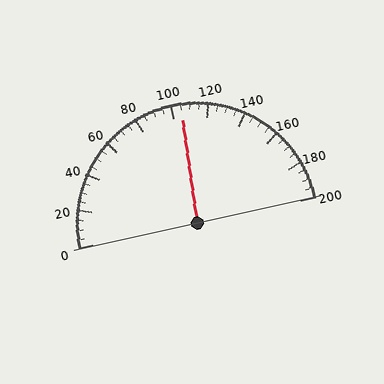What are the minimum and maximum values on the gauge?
The gauge ranges from 0 to 200.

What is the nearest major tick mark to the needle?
The nearest major tick mark is 100.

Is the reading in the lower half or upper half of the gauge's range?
The reading is in the upper half of the range (0 to 200).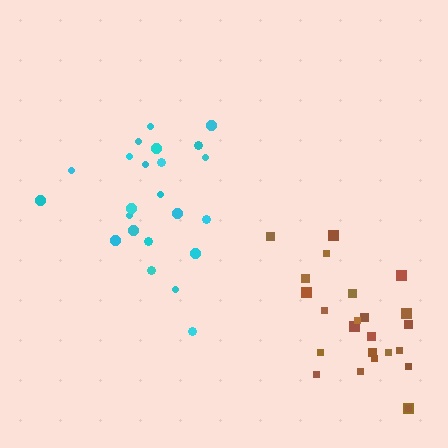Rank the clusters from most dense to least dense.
brown, cyan.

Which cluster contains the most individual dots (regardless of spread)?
Brown (24).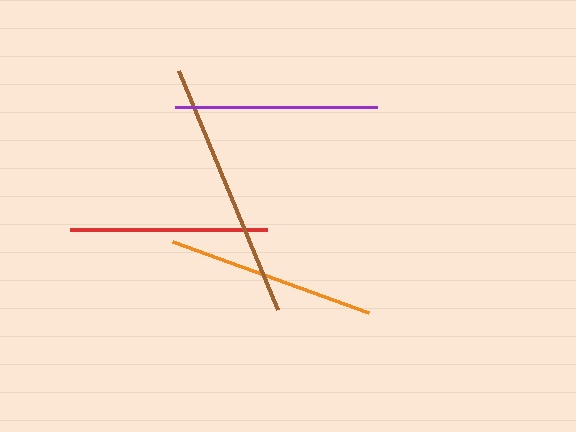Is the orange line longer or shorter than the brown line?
The brown line is longer than the orange line.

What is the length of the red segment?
The red segment is approximately 198 pixels long.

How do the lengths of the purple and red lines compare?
The purple and red lines are approximately the same length.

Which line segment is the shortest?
The red line is the shortest at approximately 198 pixels.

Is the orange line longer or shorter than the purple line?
The orange line is longer than the purple line.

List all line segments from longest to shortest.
From longest to shortest: brown, orange, purple, red.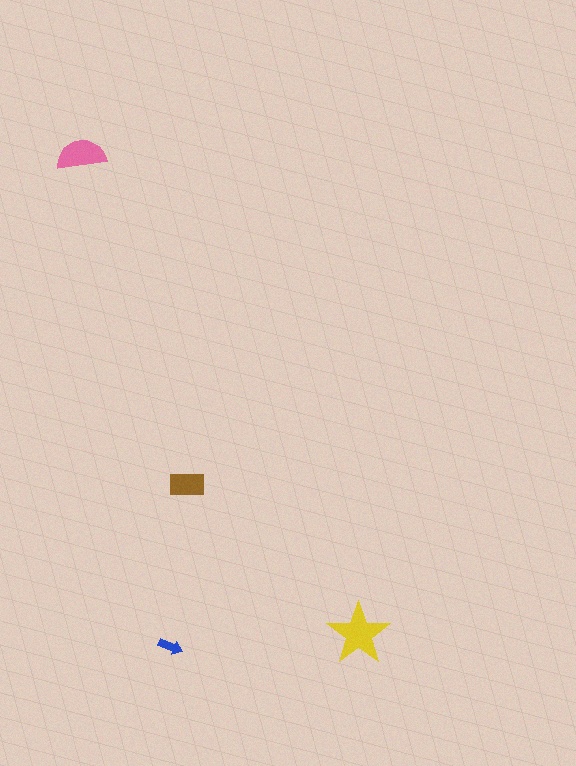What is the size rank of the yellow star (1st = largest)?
1st.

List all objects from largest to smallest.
The yellow star, the pink semicircle, the brown rectangle, the blue arrow.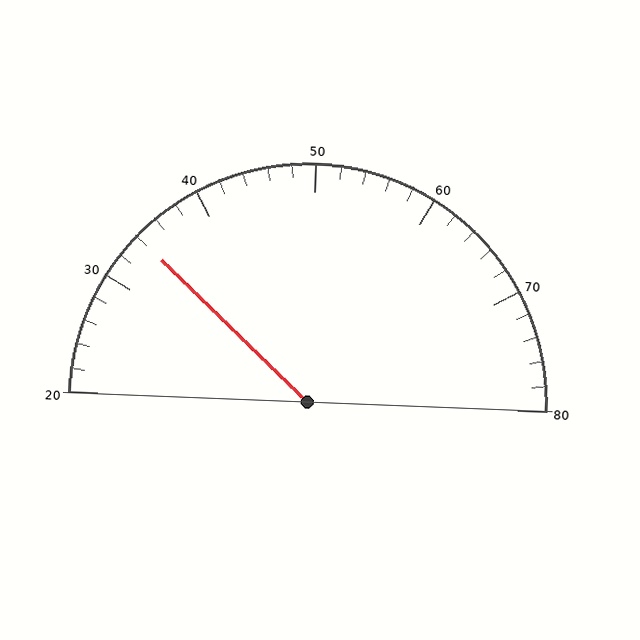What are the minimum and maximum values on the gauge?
The gauge ranges from 20 to 80.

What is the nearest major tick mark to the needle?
The nearest major tick mark is 30.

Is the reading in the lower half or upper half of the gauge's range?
The reading is in the lower half of the range (20 to 80).